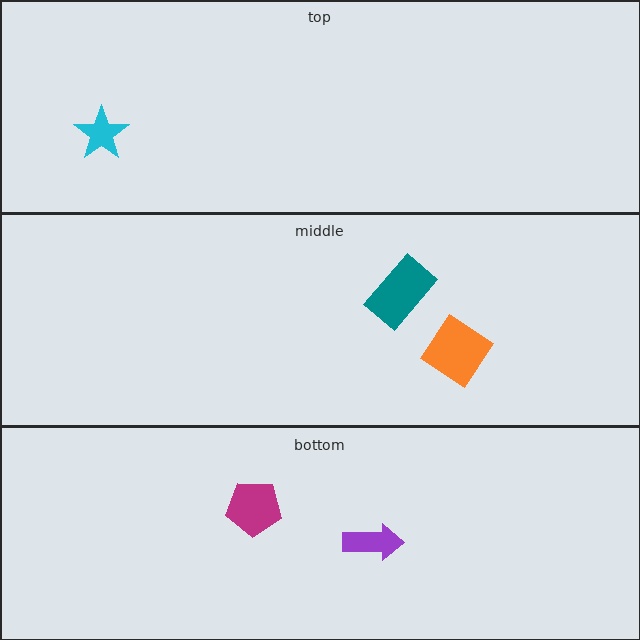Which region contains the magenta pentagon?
The bottom region.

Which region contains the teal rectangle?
The middle region.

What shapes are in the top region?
The cyan star.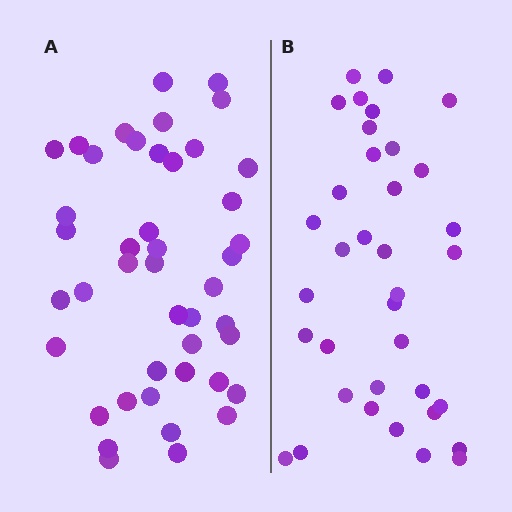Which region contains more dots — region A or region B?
Region A (the left region) has more dots.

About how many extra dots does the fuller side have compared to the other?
Region A has roughly 8 or so more dots than region B.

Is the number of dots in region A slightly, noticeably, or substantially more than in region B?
Region A has only slightly more — the two regions are fairly close. The ratio is roughly 1.2 to 1.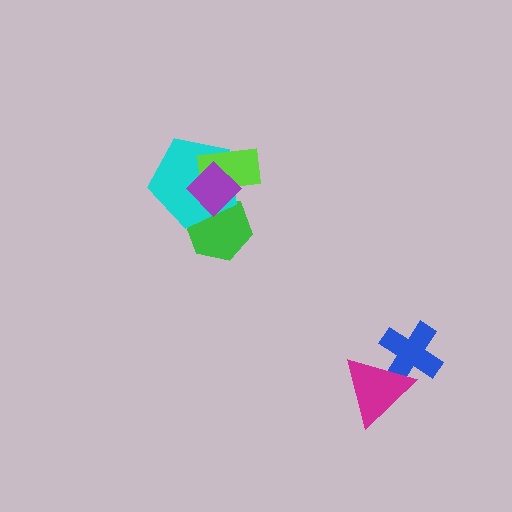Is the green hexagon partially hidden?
Yes, it is partially covered by another shape.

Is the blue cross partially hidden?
Yes, it is partially covered by another shape.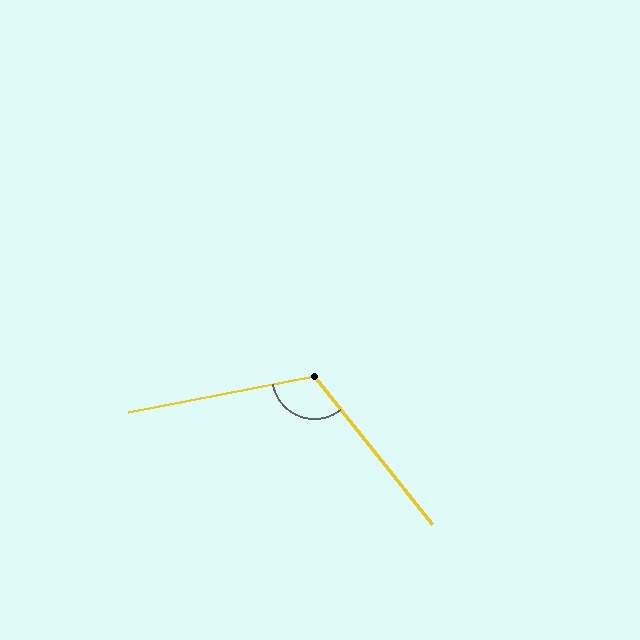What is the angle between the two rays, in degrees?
Approximately 118 degrees.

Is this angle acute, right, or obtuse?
It is obtuse.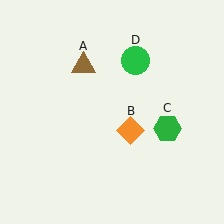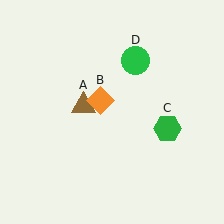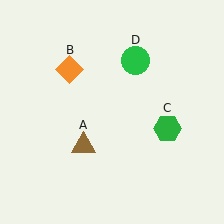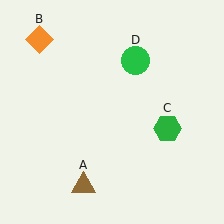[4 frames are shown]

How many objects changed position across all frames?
2 objects changed position: brown triangle (object A), orange diamond (object B).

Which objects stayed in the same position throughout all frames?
Green hexagon (object C) and green circle (object D) remained stationary.